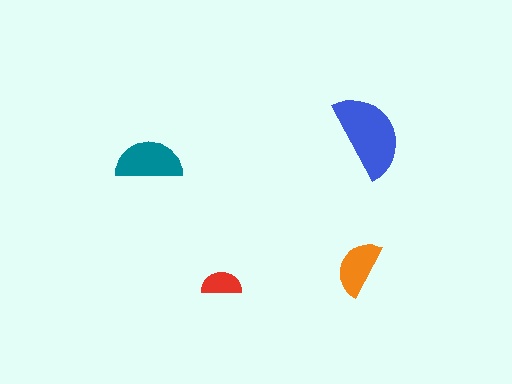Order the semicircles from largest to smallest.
the blue one, the teal one, the orange one, the red one.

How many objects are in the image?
There are 4 objects in the image.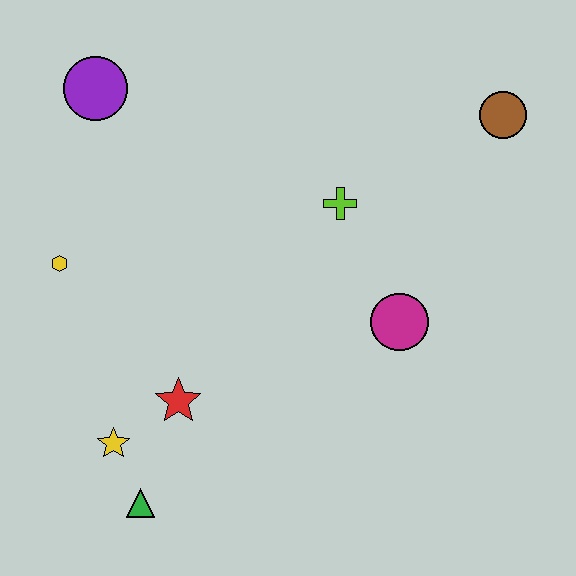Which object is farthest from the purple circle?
The green triangle is farthest from the purple circle.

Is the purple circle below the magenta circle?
No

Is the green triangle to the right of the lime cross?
No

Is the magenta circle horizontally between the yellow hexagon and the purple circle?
No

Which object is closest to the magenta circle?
The lime cross is closest to the magenta circle.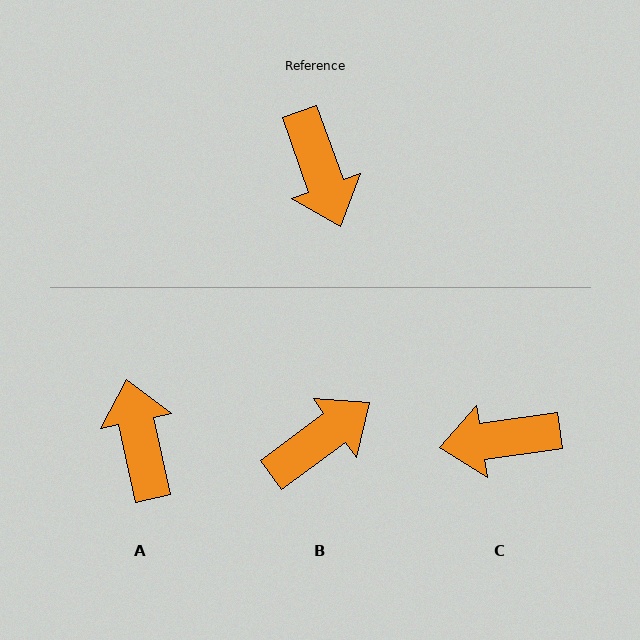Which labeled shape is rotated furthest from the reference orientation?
A, about 173 degrees away.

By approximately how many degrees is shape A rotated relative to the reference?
Approximately 173 degrees counter-clockwise.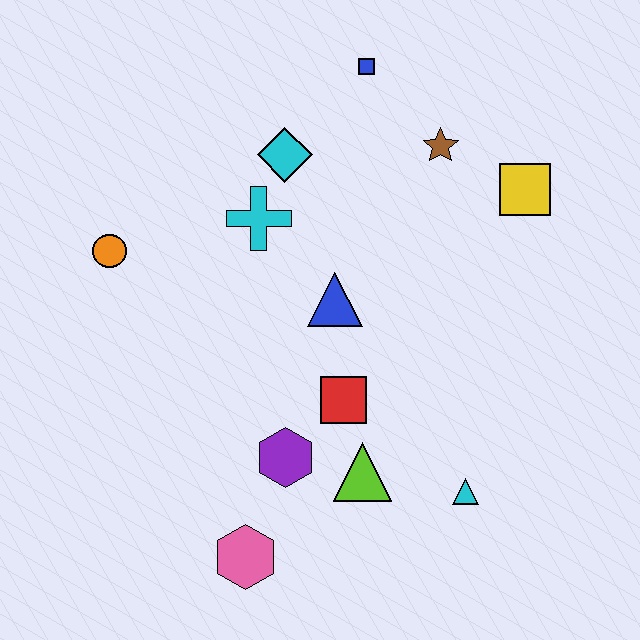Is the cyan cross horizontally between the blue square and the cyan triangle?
No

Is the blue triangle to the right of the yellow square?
No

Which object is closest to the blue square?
The brown star is closest to the blue square.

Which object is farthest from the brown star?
The pink hexagon is farthest from the brown star.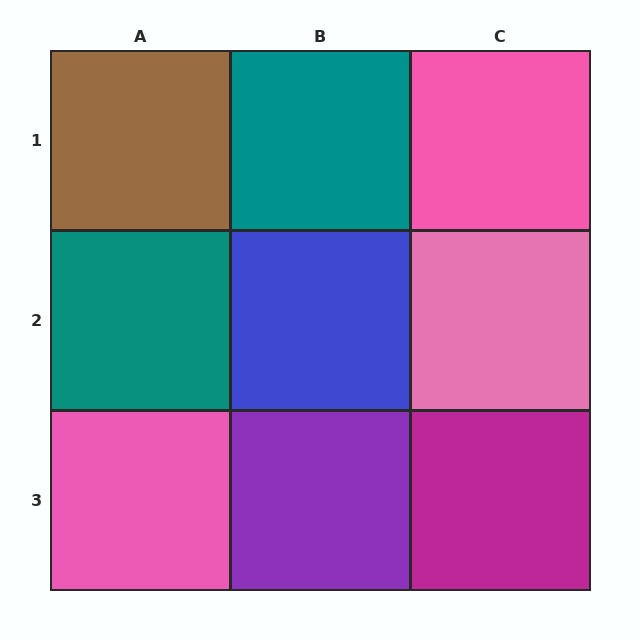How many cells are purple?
1 cell is purple.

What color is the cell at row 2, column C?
Pink.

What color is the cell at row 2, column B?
Blue.